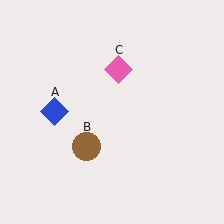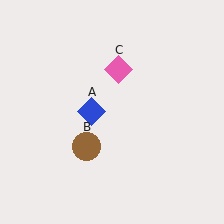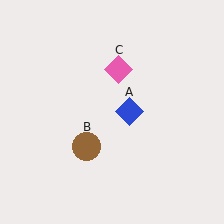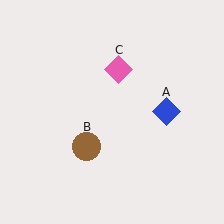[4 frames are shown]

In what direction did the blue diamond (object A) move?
The blue diamond (object A) moved right.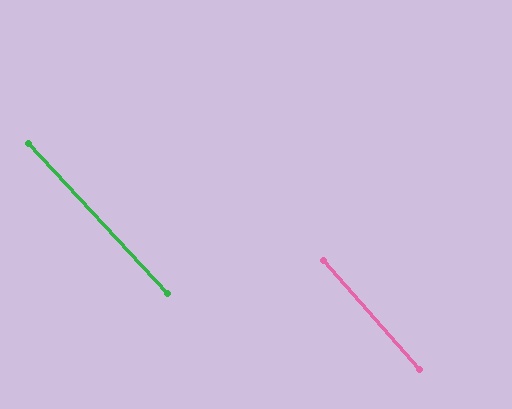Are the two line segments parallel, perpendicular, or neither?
Parallel — their directions differ by only 1.5°.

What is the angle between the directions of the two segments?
Approximately 1 degree.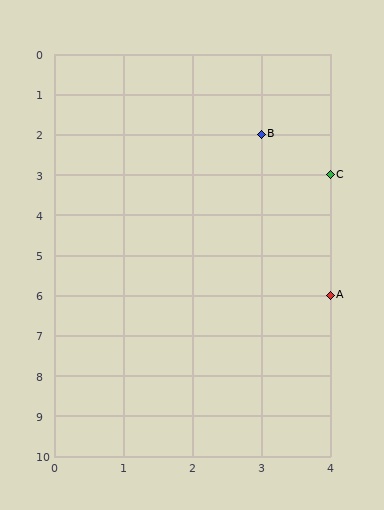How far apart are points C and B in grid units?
Points C and B are 1 column and 1 row apart (about 1.4 grid units diagonally).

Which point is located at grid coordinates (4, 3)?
Point C is at (4, 3).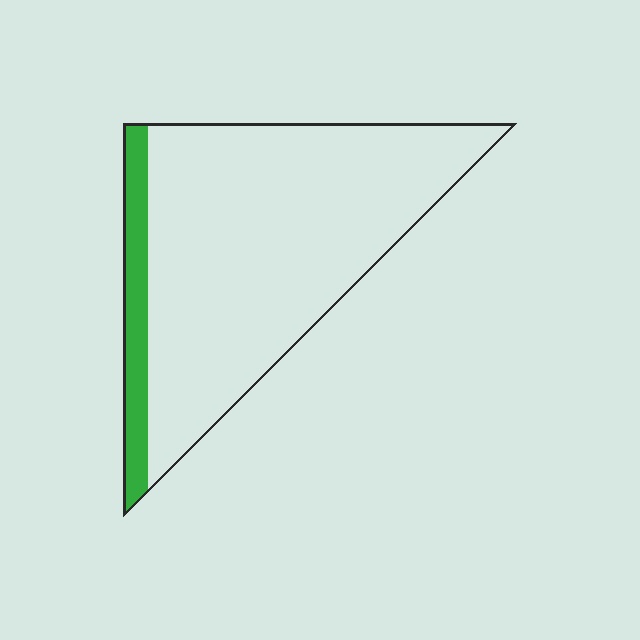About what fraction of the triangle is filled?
About one eighth (1/8).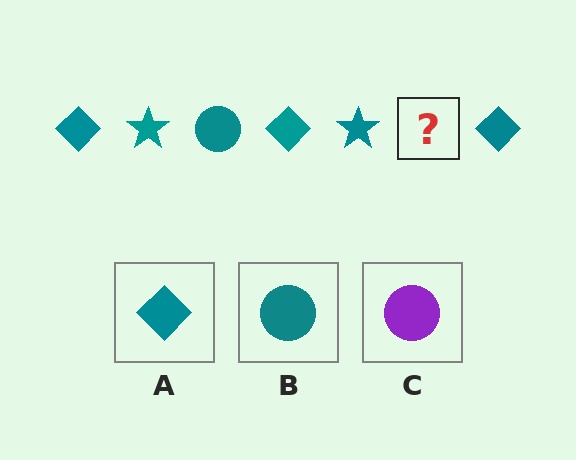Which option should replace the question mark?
Option B.